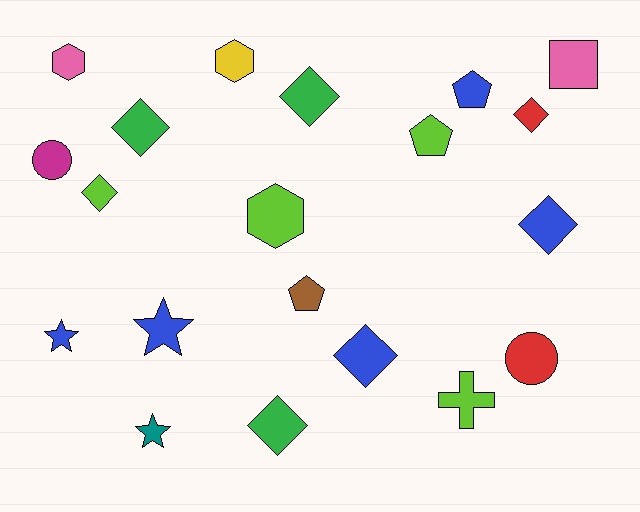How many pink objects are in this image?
There are 2 pink objects.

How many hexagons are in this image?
There are 3 hexagons.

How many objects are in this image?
There are 20 objects.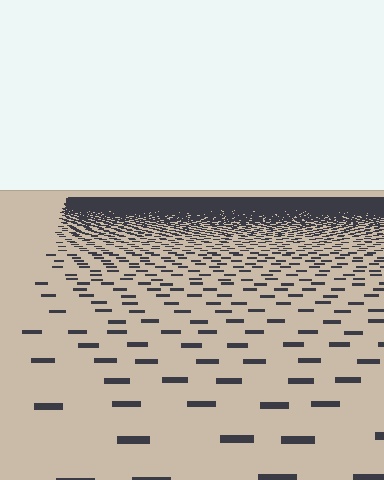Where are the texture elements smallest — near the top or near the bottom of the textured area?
Near the top.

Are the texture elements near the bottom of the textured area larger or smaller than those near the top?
Larger. Near the bottom, elements are closer to the viewer and appear at a bigger on-screen size.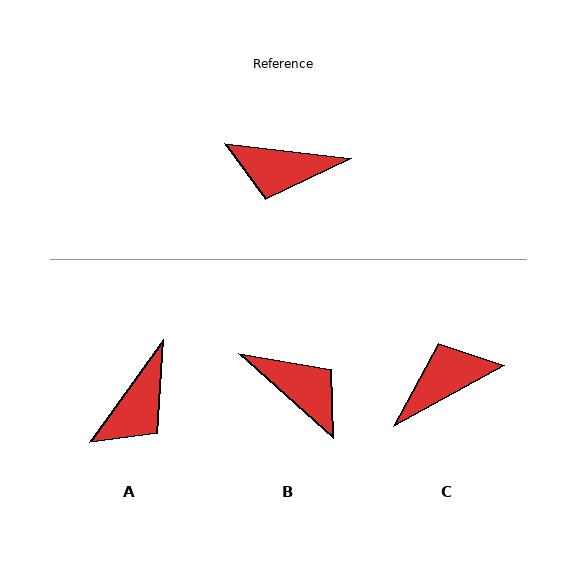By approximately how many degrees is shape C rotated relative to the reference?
Approximately 144 degrees clockwise.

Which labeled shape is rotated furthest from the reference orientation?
B, about 145 degrees away.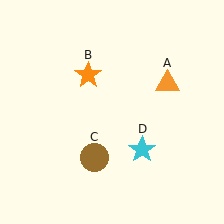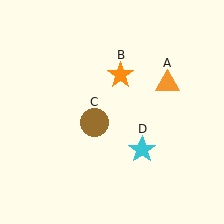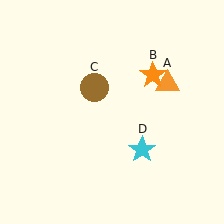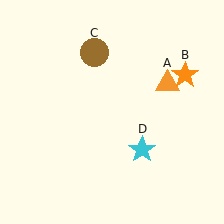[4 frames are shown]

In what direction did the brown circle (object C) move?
The brown circle (object C) moved up.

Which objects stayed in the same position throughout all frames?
Orange triangle (object A) and cyan star (object D) remained stationary.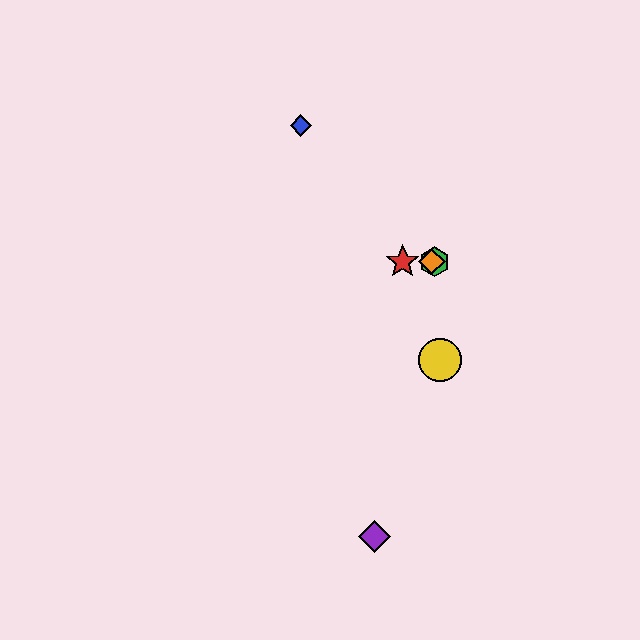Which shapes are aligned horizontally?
The red star, the green hexagon, the orange diamond are aligned horizontally.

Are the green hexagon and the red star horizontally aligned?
Yes, both are at y≈262.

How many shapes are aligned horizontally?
3 shapes (the red star, the green hexagon, the orange diamond) are aligned horizontally.